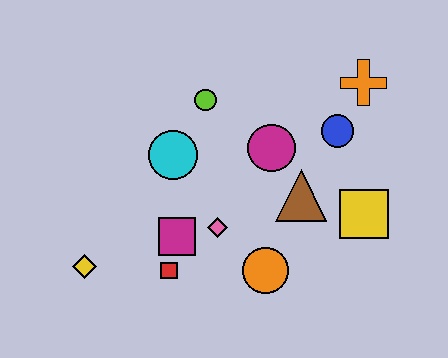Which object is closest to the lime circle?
The cyan circle is closest to the lime circle.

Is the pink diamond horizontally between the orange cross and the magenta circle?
No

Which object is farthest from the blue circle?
The yellow diamond is farthest from the blue circle.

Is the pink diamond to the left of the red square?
No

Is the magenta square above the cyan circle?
No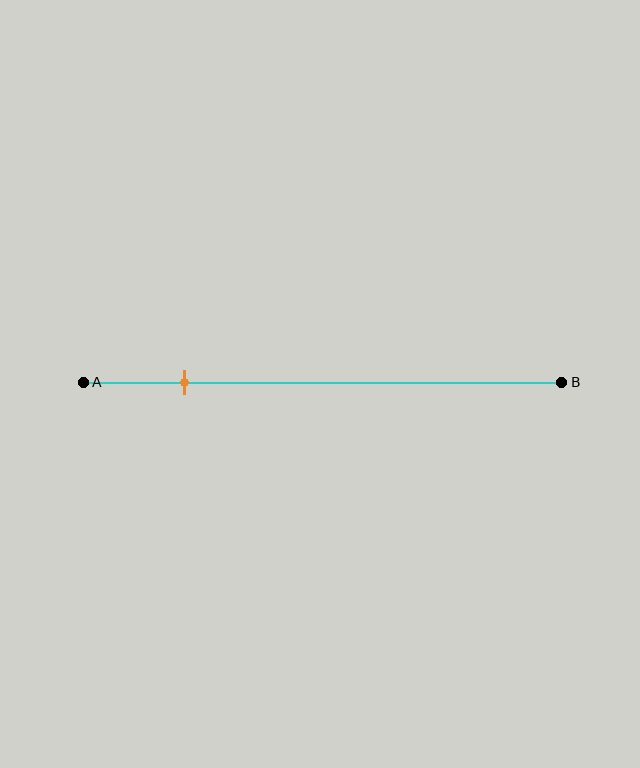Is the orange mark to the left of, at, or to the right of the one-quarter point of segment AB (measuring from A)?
The orange mark is to the left of the one-quarter point of segment AB.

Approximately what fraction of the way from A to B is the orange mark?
The orange mark is approximately 20% of the way from A to B.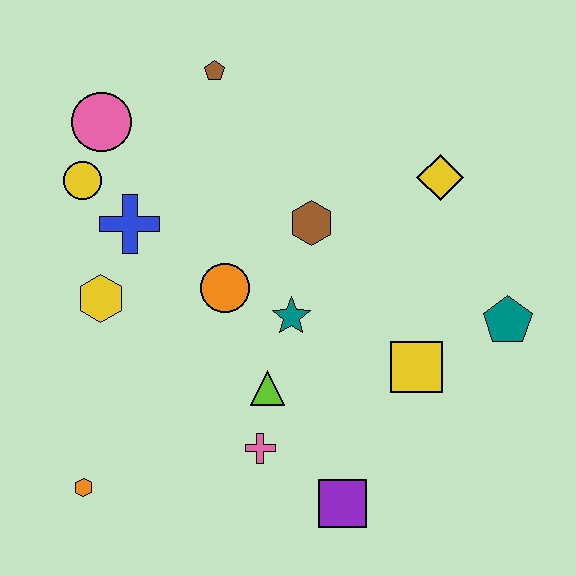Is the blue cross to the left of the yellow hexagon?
No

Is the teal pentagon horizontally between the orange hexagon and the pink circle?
No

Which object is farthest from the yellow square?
The pink circle is farthest from the yellow square.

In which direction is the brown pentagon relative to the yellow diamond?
The brown pentagon is to the left of the yellow diamond.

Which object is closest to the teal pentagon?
The yellow square is closest to the teal pentagon.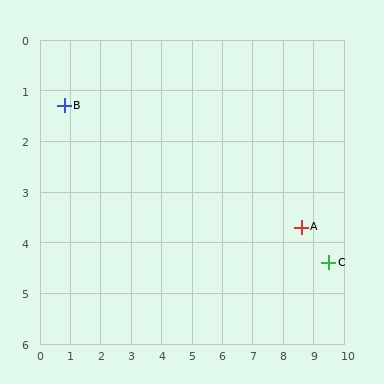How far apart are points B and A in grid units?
Points B and A are about 8.2 grid units apart.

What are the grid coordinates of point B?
Point B is at approximately (0.8, 1.3).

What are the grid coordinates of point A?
Point A is at approximately (8.6, 3.7).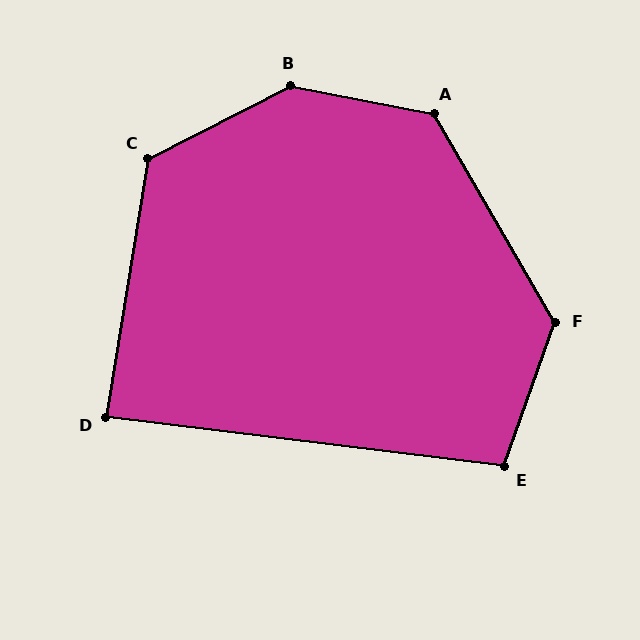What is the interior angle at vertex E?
Approximately 102 degrees (obtuse).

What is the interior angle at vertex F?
Approximately 130 degrees (obtuse).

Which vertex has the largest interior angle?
B, at approximately 142 degrees.